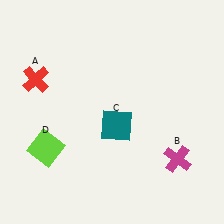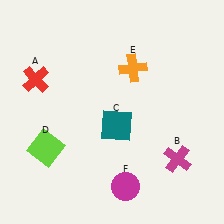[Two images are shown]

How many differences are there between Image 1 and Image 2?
There are 2 differences between the two images.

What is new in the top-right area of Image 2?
An orange cross (E) was added in the top-right area of Image 2.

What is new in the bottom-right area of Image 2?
A magenta circle (F) was added in the bottom-right area of Image 2.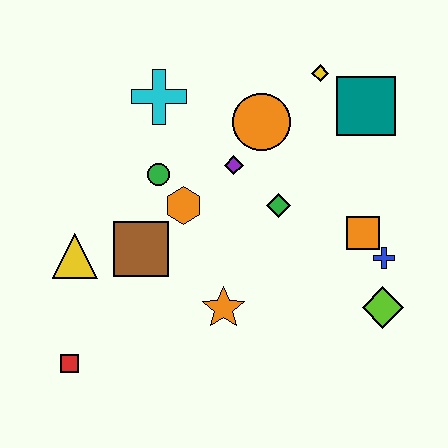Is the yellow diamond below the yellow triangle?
No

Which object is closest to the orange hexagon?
The green circle is closest to the orange hexagon.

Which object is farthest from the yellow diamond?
The red square is farthest from the yellow diamond.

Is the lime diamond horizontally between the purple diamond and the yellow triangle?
No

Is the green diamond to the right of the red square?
Yes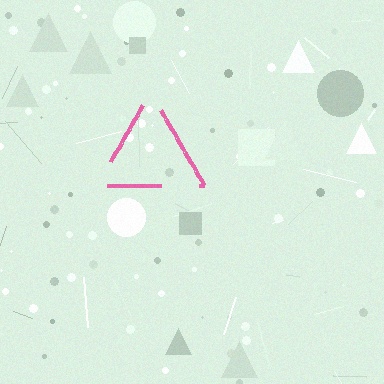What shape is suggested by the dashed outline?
The dashed outline suggests a triangle.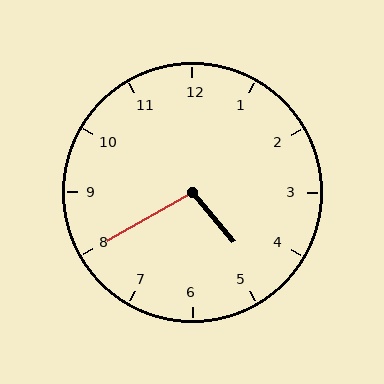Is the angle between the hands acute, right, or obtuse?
It is obtuse.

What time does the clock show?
4:40.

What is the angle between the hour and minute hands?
Approximately 100 degrees.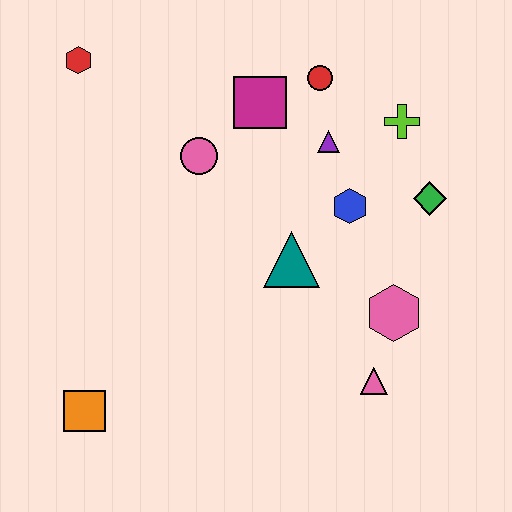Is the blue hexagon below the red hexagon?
Yes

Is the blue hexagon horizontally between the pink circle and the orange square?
No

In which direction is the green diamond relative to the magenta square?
The green diamond is to the right of the magenta square.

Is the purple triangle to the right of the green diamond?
No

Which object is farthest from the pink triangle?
The red hexagon is farthest from the pink triangle.